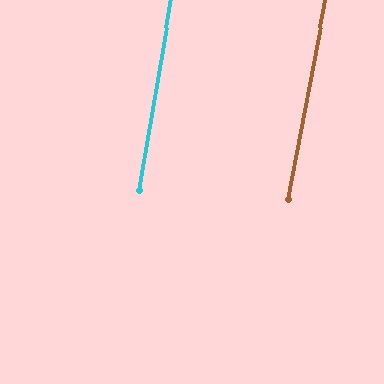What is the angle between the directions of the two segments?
Approximately 1 degree.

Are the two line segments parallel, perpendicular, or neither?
Parallel — their directions differ by only 1.0°.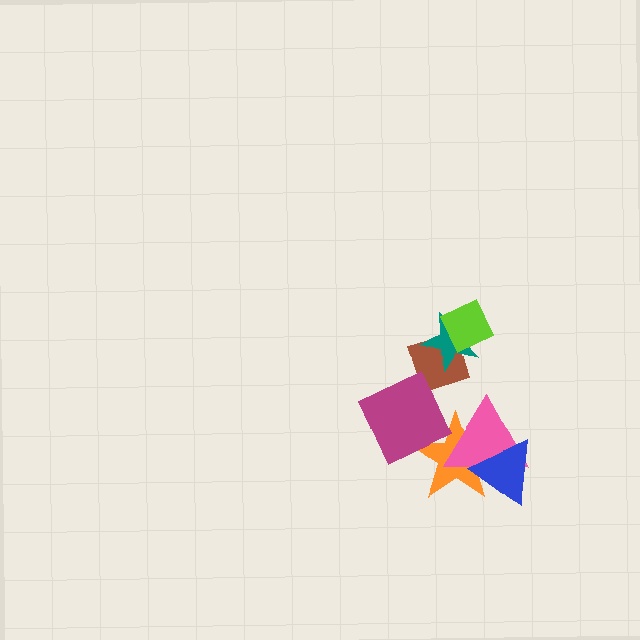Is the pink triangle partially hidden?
Yes, it is partially covered by another shape.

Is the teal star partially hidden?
Yes, it is partially covered by another shape.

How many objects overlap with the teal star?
2 objects overlap with the teal star.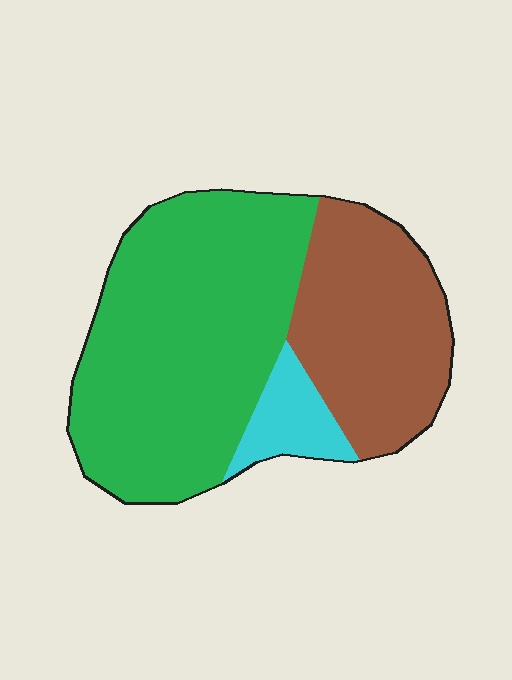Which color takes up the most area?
Green, at roughly 60%.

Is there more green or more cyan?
Green.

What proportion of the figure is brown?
Brown takes up about one third (1/3) of the figure.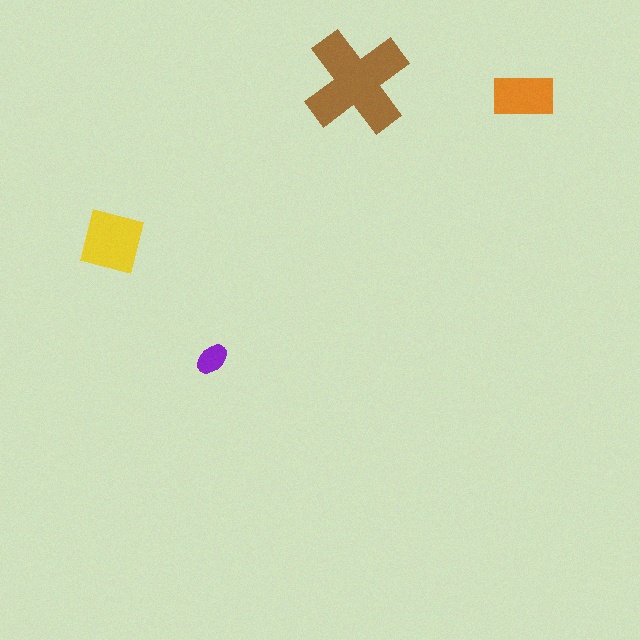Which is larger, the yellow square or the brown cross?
The brown cross.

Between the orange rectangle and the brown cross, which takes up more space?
The brown cross.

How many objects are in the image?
There are 4 objects in the image.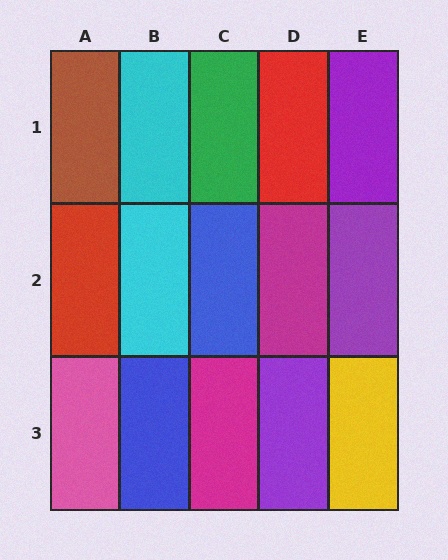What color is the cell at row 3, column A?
Pink.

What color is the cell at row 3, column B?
Blue.